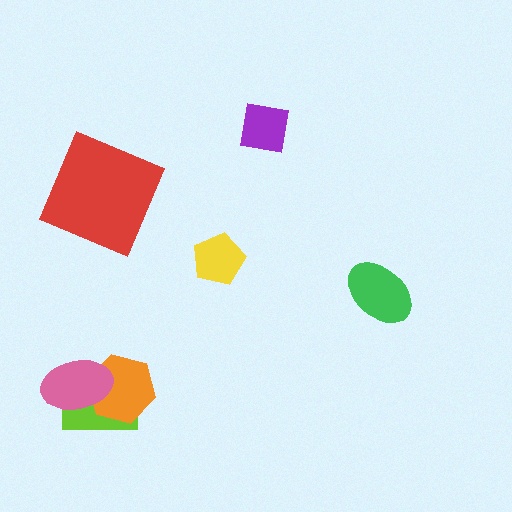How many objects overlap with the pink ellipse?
2 objects overlap with the pink ellipse.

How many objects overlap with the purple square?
0 objects overlap with the purple square.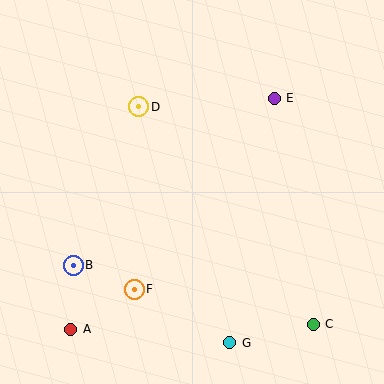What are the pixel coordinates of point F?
Point F is at (134, 289).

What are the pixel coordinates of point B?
Point B is at (73, 265).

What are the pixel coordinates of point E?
Point E is at (274, 98).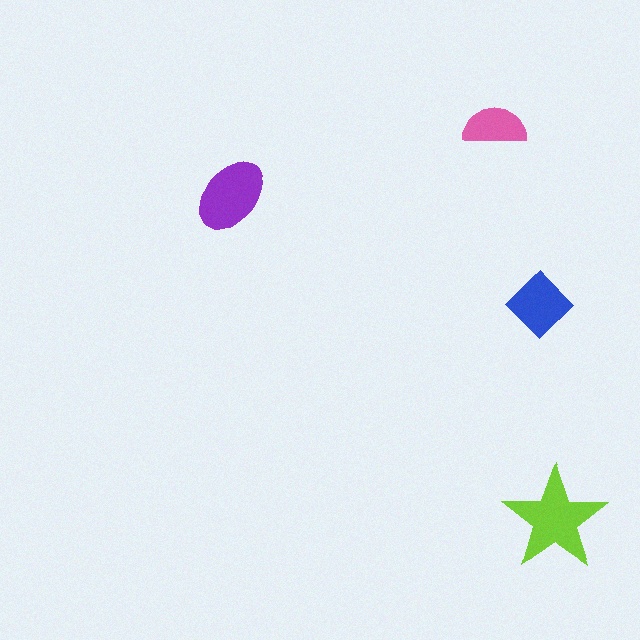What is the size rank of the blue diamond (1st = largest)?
3rd.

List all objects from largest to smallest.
The lime star, the purple ellipse, the blue diamond, the pink semicircle.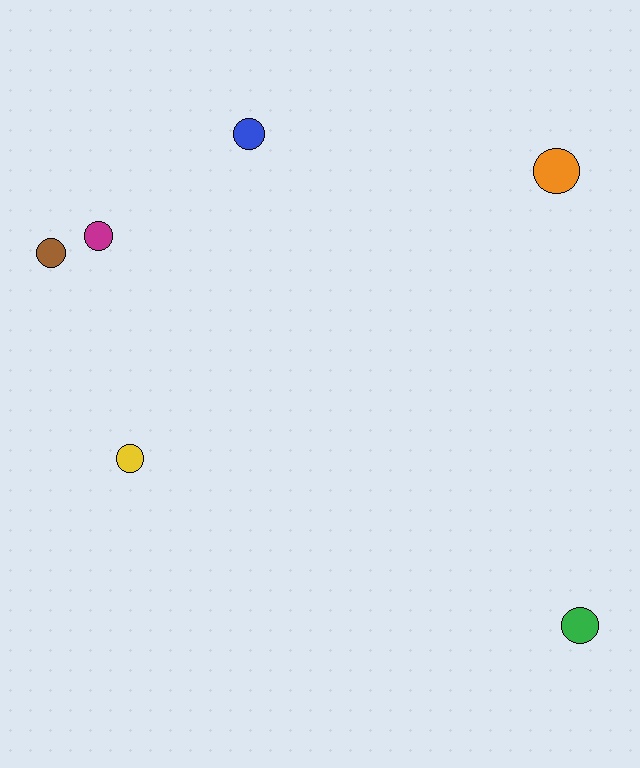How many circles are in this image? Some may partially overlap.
There are 6 circles.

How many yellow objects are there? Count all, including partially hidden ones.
There is 1 yellow object.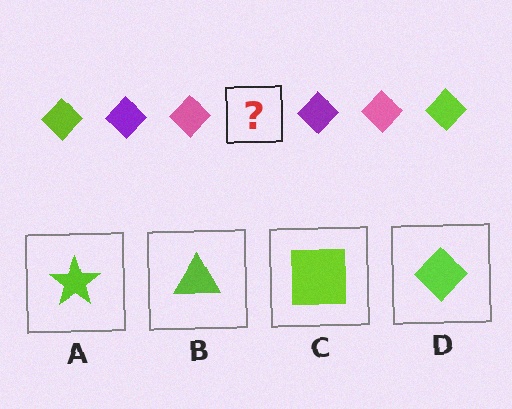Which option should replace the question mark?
Option D.